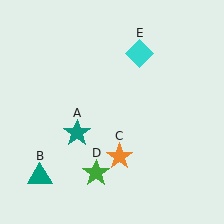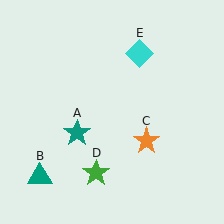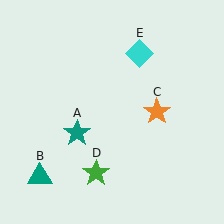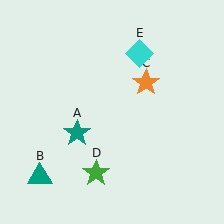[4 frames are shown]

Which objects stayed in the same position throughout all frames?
Teal star (object A) and teal triangle (object B) and green star (object D) and cyan diamond (object E) remained stationary.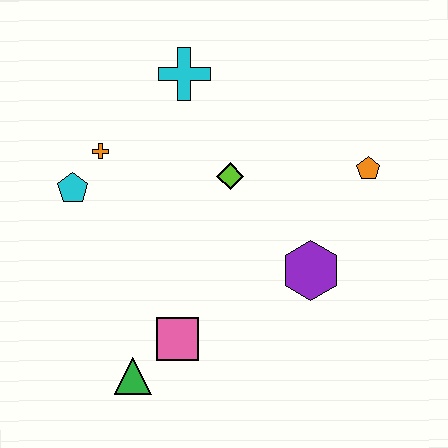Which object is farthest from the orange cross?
The orange pentagon is farthest from the orange cross.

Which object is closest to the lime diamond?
The cyan cross is closest to the lime diamond.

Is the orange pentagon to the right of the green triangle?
Yes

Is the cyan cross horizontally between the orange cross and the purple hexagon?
Yes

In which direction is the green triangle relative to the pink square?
The green triangle is to the left of the pink square.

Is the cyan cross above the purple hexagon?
Yes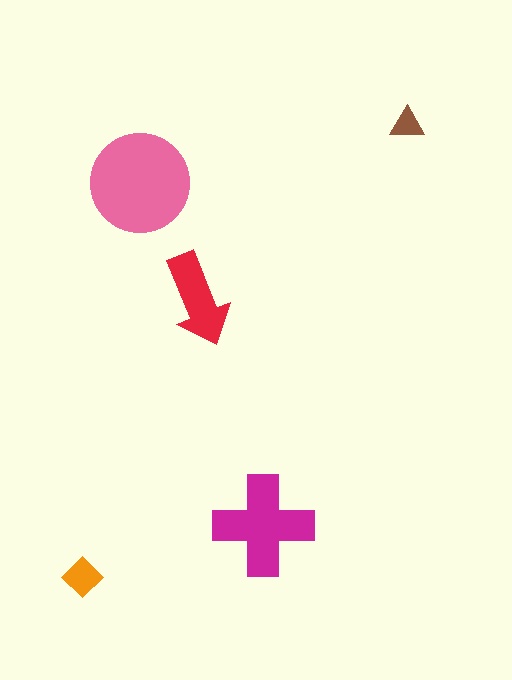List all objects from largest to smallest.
The pink circle, the magenta cross, the red arrow, the orange diamond, the brown triangle.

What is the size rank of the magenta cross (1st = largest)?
2nd.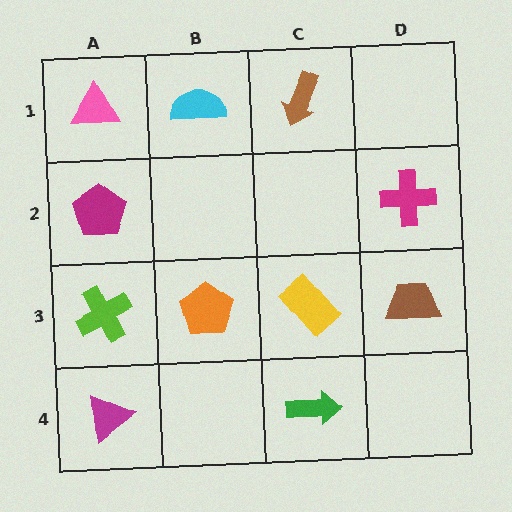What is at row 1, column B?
A cyan semicircle.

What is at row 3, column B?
An orange pentagon.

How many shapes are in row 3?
4 shapes.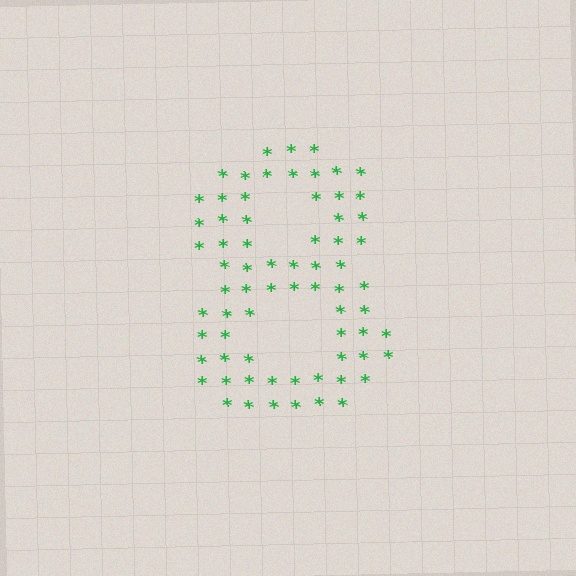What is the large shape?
The large shape is the digit 8.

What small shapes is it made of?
It is made of small asterisks.